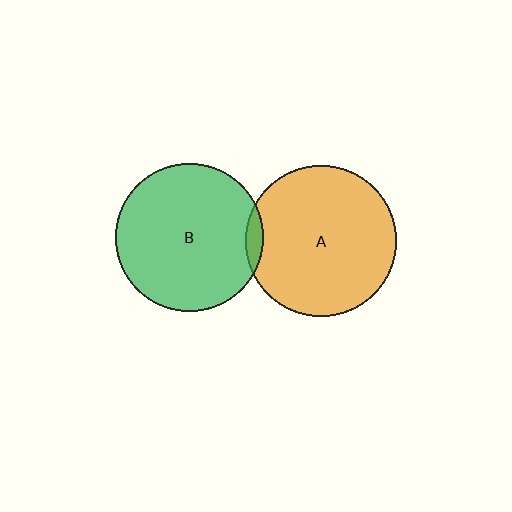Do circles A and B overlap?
Yes.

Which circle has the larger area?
Circle A (orange).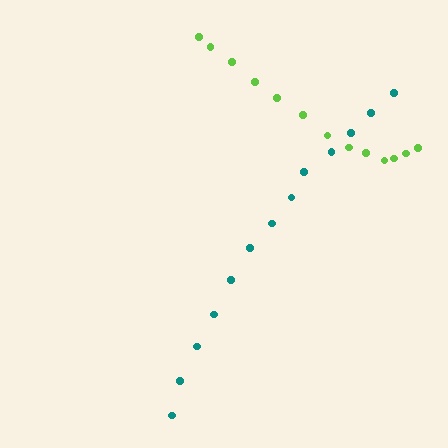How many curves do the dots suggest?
There are 2 distinct paths.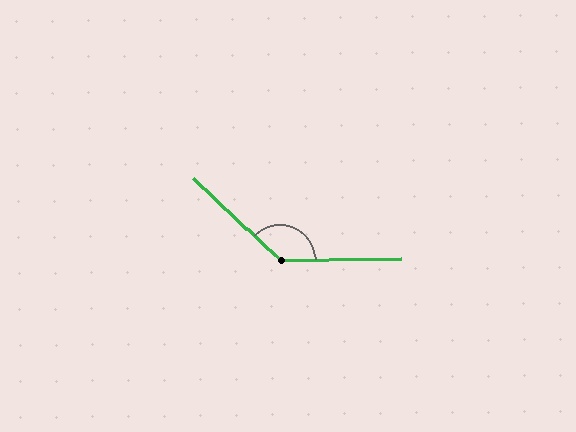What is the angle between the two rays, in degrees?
Approximately 136 degrees.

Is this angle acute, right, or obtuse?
It is obtuse.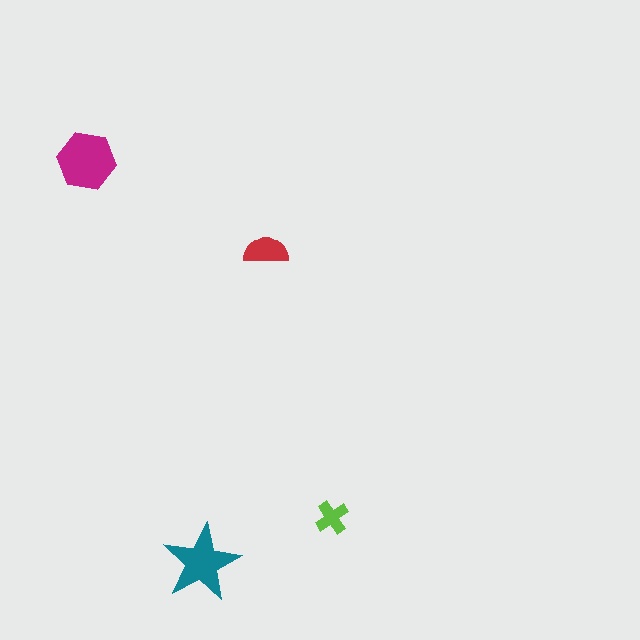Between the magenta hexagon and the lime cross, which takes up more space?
The magenta hexagon.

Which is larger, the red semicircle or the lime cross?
The red semicircle.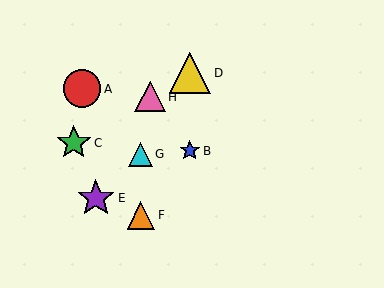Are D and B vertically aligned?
Yes, both are at x≈190.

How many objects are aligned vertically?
2 objects (B, D) are aligned vertically.